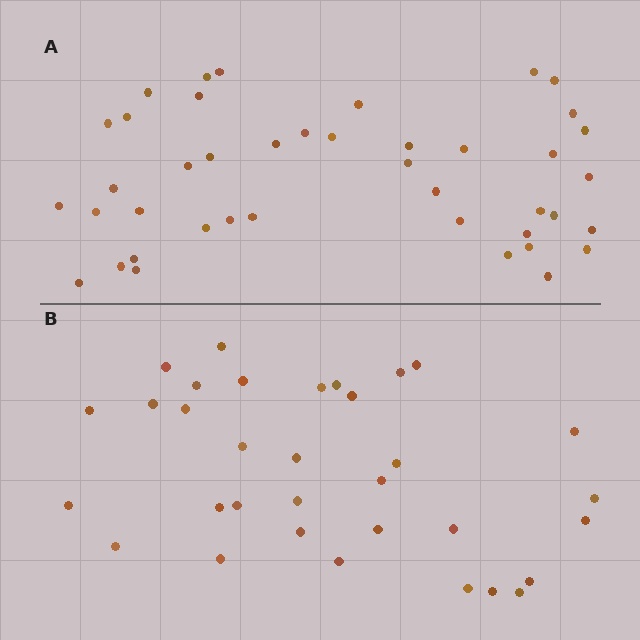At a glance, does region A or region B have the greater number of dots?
Region A (the top region) has more dots.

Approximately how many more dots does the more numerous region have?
Region A has roughly 8 or so more dots than region B.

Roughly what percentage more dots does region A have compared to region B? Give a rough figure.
About 25% more.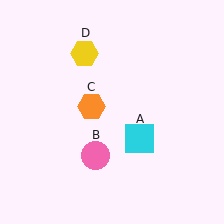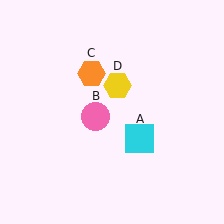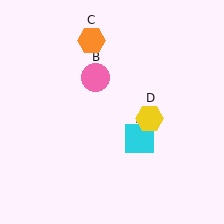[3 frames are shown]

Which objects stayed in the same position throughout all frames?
Cyan square (object A) remained stationary.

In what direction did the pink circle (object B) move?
The pink circle (object B) moved up.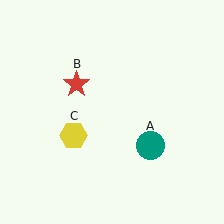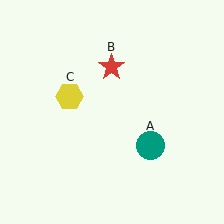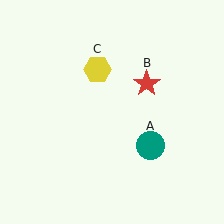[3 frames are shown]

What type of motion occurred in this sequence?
The red star (object B), yellow hexagon (object C) rotated clockwise around the center of the scene.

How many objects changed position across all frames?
2 objects changed position: red star (object B), yellow hexagon (object C).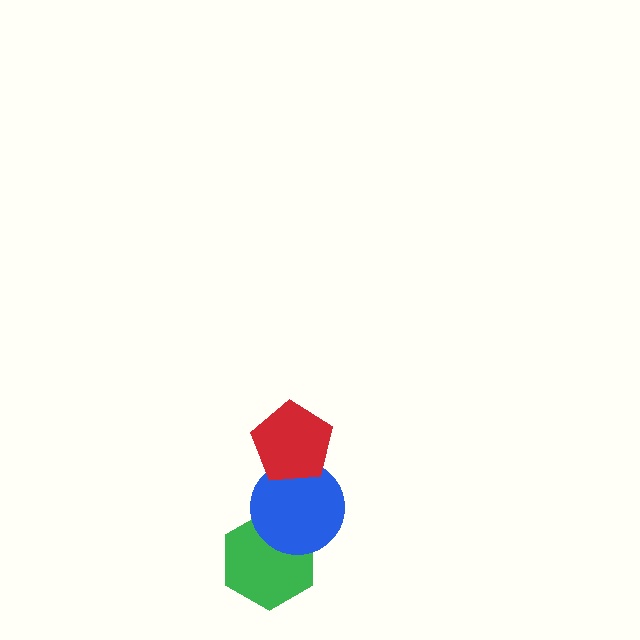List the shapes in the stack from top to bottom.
From top to bottom: the red pentagon, the blue circle, the green hexagon.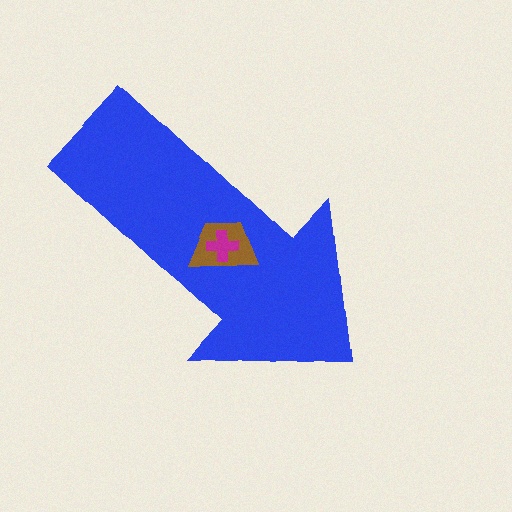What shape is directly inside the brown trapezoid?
The magenta cross.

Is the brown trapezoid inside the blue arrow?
Yes.